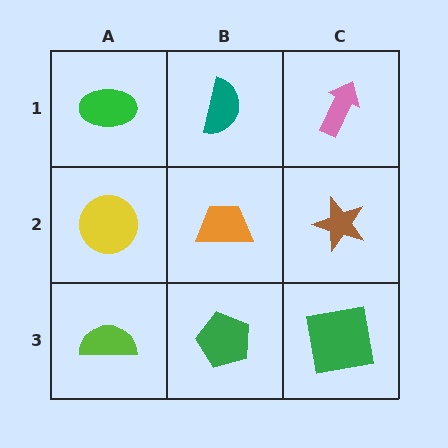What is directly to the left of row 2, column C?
An orange trapezoid.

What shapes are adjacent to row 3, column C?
A brown star (row 2, column C), a green pentagon (row 3, column B).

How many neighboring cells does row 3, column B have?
3.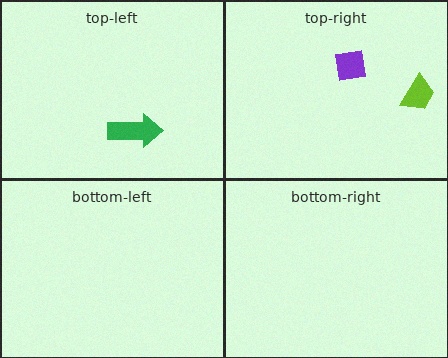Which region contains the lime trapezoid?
The top-right region.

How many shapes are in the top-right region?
2.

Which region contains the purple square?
The top-right region.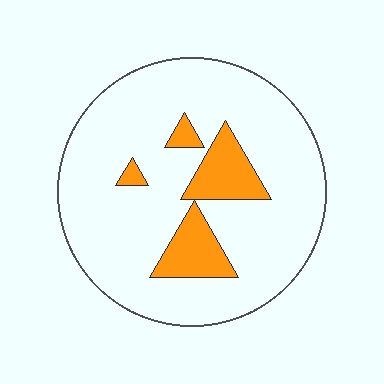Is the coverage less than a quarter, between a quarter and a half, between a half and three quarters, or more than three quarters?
Less than a quarter.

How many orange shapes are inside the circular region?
4.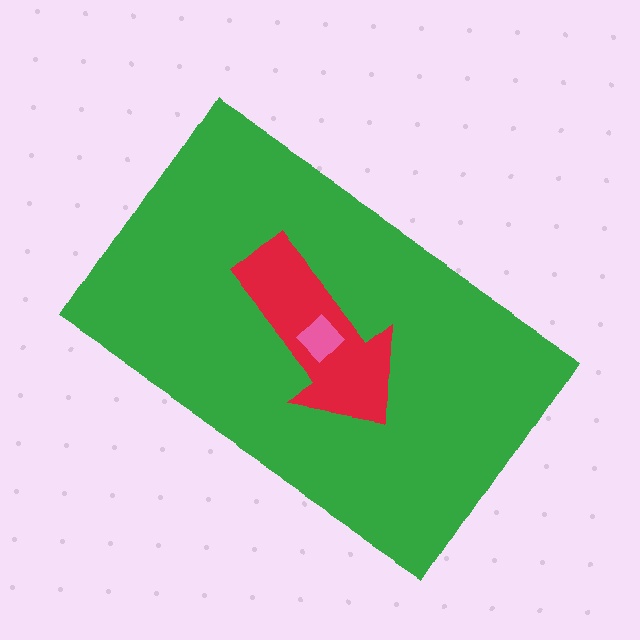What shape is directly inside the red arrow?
The pink diamond.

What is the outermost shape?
The green rectangle.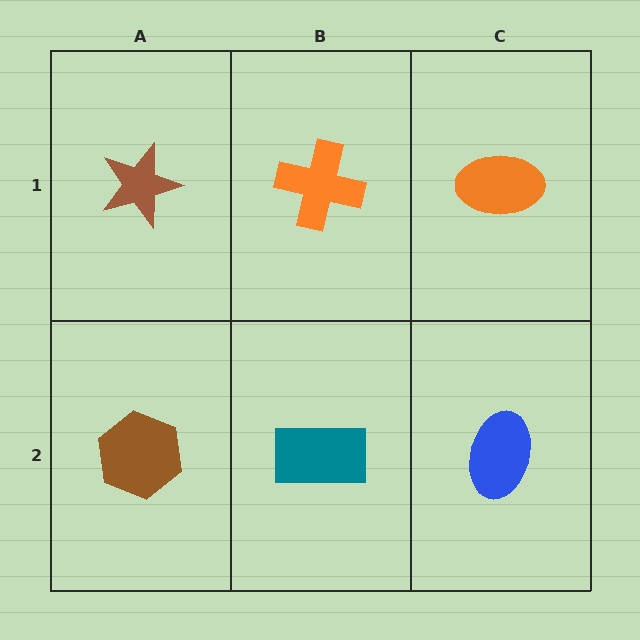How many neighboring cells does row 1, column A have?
2.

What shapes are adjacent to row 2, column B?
An orange cross (row 1, column B), a brown hexagon (row 2, column A), a blue ellipse (row 2, column C).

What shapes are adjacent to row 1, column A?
A brown hexagon (row 2, column A), an orange cross (row 1, column B).